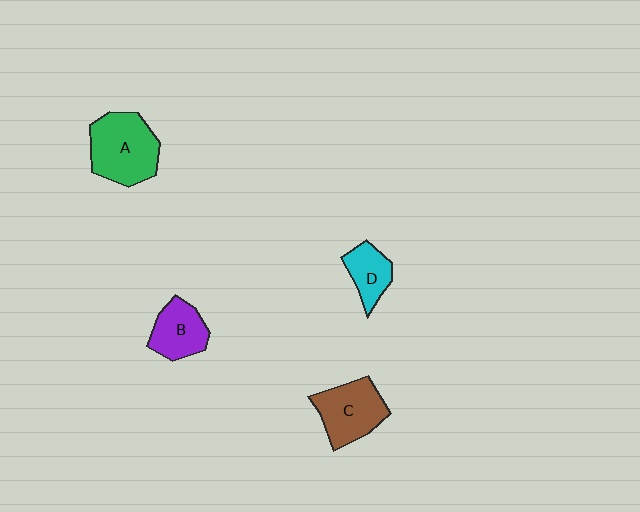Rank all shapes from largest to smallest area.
From largest to smallest: A (green), C (brown), B (purple), D (cyan).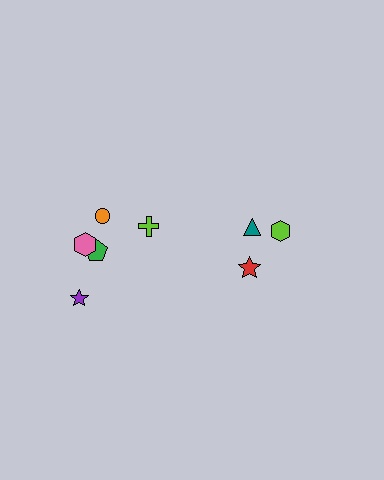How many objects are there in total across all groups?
There are 8 objects.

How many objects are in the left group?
There are 5 objects.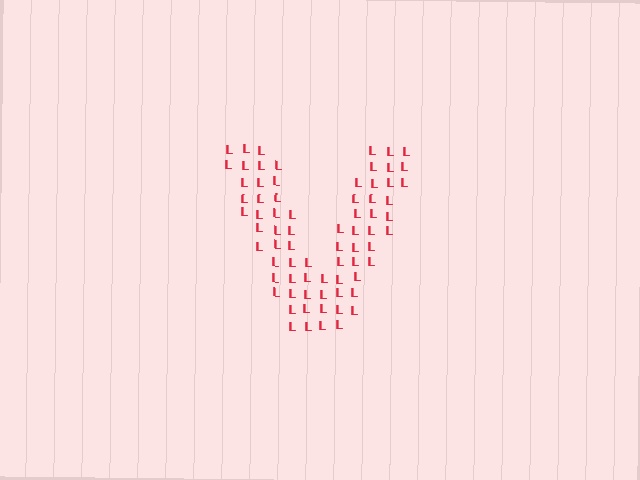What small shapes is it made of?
It is made of small letter L's.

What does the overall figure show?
The overall figure shows the letter V.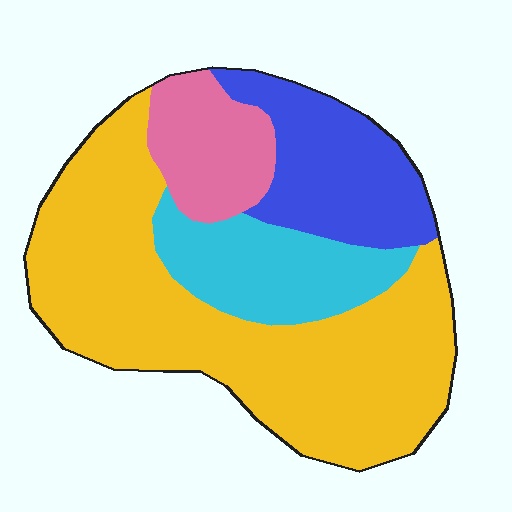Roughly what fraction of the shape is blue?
Blue covers roughly 20% of the shape.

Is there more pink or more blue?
Blue.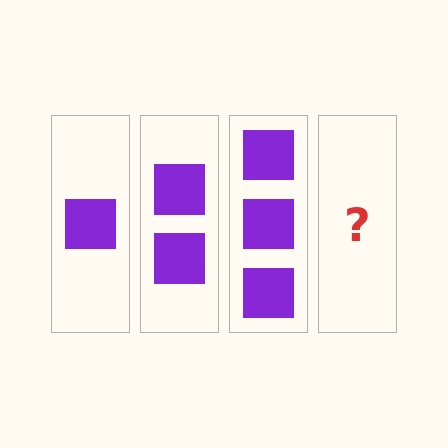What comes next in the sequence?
The next element should be 4 squares.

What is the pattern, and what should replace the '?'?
The pattern is that each step adds one more square. The '?' should be 4 squares.